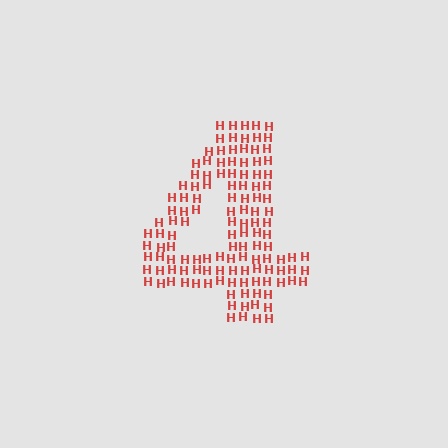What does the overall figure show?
The overall figure shows the digit 4.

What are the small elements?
The small elements are letter H's.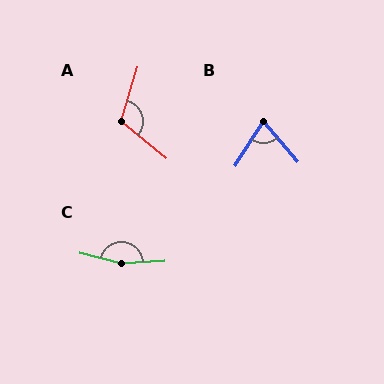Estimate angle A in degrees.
Approximately 112 degrees.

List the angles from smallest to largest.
B (73°), A (112°), C (162°).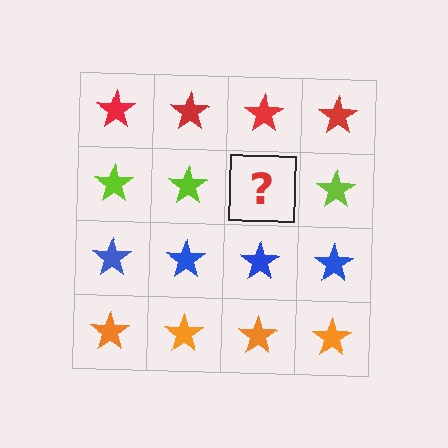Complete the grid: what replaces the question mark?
The question mark should be replaced with a lime star.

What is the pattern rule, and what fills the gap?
The rule is that each row has a consistent color. The gap should be filled with a lime star.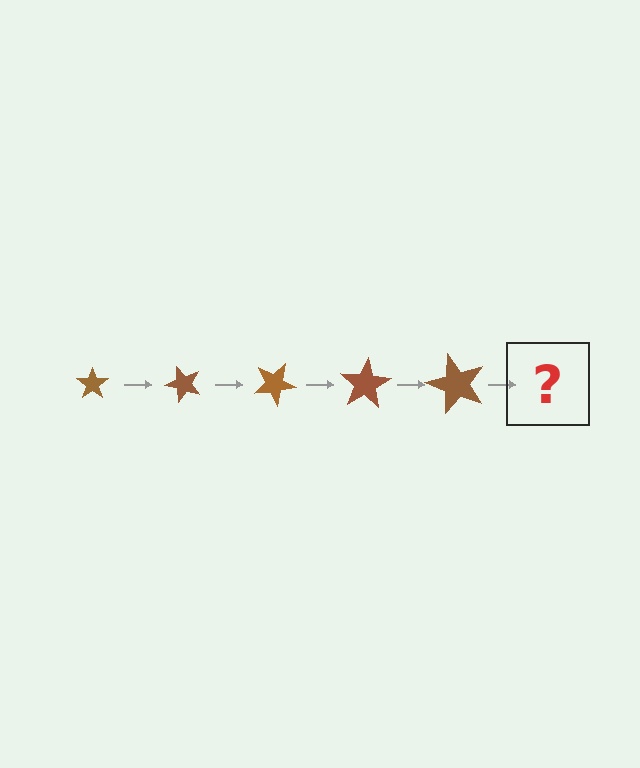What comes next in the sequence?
The next element should be a star, larger than the previous one and rotated 250 degrees from the start.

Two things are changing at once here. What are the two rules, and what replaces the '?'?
The two rules are that the star grows larger each step and it rotates 50 degrees each step. The '?' should be a star, larger than the previous one and rotated 250 degrees from the start.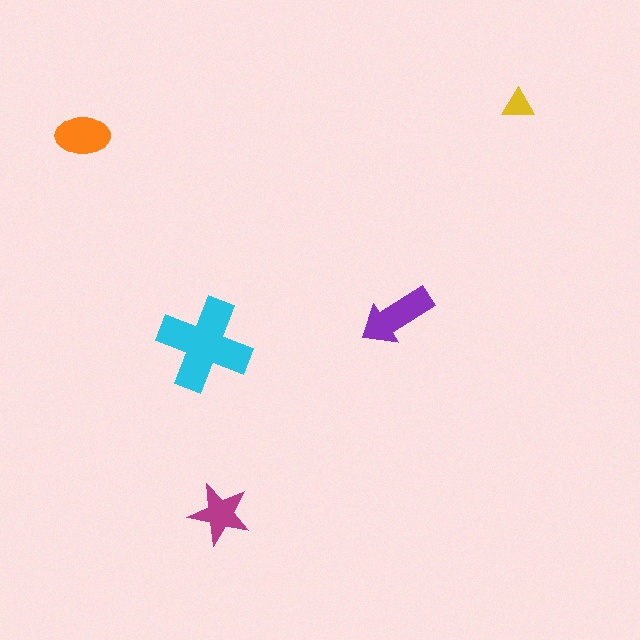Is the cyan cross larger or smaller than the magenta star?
Larger.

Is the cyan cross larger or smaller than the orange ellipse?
Larger.